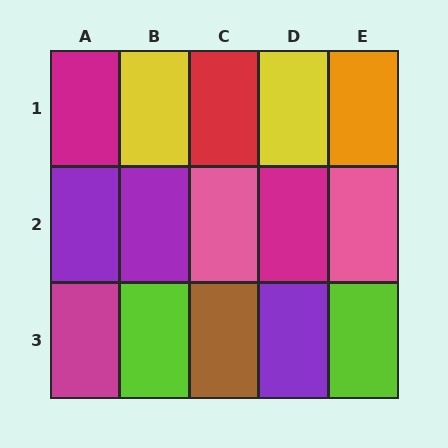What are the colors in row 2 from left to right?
Purple, purple, pink, magenta, pink.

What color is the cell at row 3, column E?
Lime.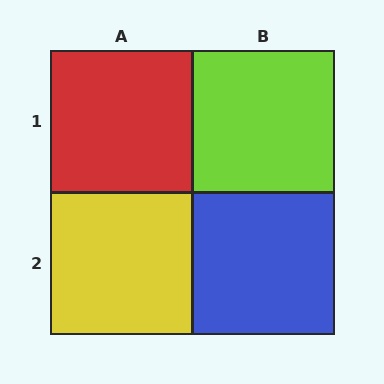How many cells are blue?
1 cell is blue.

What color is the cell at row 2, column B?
Blue.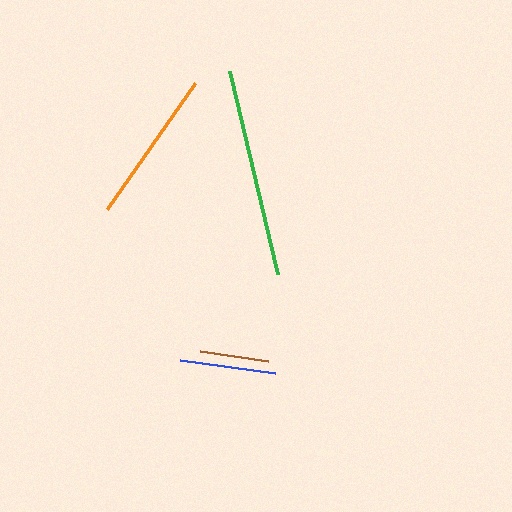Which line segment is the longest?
The green line is the longest at approximately 209 pixels.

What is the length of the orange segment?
The orange segment is approximately 154 pixels long.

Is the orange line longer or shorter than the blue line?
The orange line is longer than the blue line.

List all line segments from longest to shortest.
From longest to shortest: green, orange, blue, brown.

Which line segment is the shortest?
The brown line is the shortest at approximately 69 pixels.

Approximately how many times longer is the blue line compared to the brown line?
The blue line is approximately 1.4 times the length of the brown line.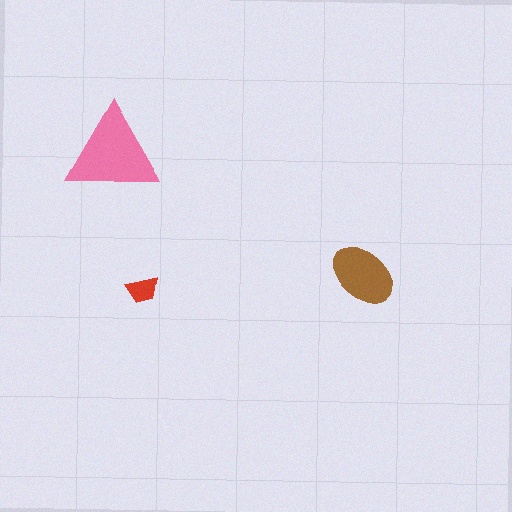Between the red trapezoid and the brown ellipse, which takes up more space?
The brown ellipse.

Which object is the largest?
The pink triangle.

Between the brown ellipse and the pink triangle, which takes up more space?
The pink triangle.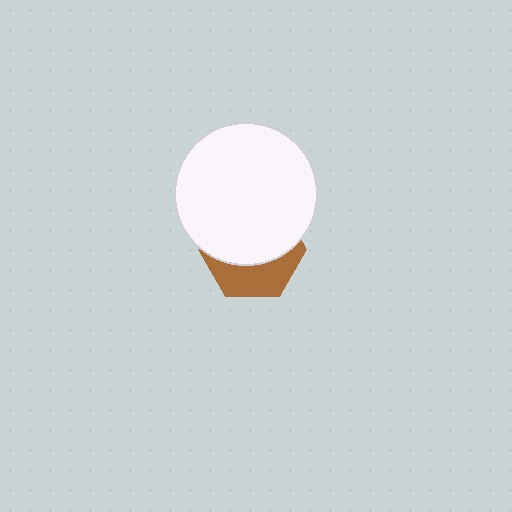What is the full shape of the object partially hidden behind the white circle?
The partially hidden object is a brown hexagon.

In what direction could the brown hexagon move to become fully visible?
The brown hexagon could move down. That would shift it out from behind the white circle entirely.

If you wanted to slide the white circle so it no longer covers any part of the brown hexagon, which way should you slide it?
Slide it up — that is the most direct way to separate the two shapes.